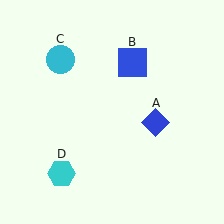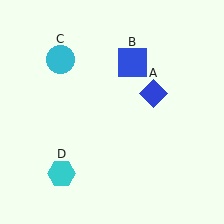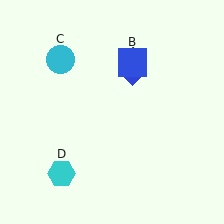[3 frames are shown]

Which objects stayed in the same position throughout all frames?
Blue square (object B) and cyan circle (object C) and cyan hexagon (object D) remained stationary.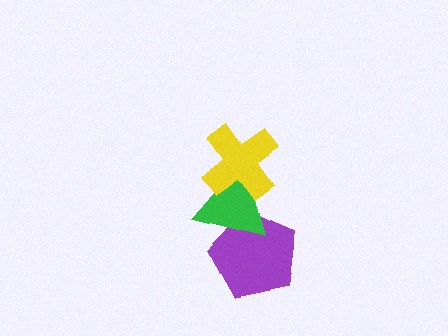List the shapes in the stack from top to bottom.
From top to bottom: the yellow cross, the green triangle, the purple pentagon.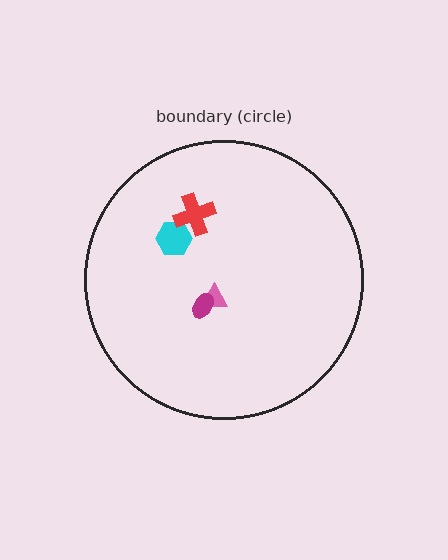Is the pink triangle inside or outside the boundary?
Inside.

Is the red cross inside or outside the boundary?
Inside.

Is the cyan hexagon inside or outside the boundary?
Inside.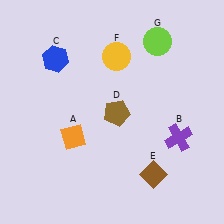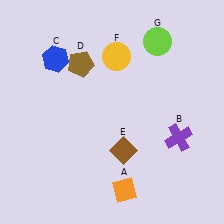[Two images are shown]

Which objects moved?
The objects that moved are: the orange diamond (A), the brown pentagon (D), the brown diamond (E).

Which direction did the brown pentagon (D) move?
The brown pentagon (D) moved up.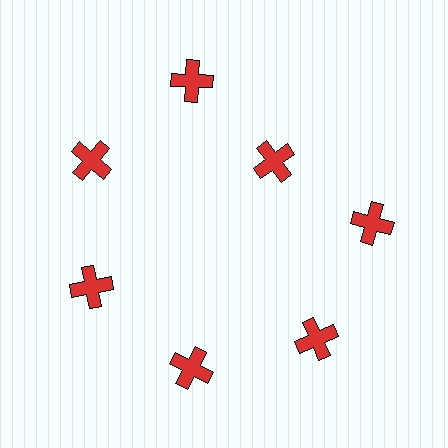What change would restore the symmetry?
The symmetry would be restored by moving it outward, back onto the ring so that all 7 crosses sit at equal angles and equal distance from the center.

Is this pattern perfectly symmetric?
No. The 7 red crosses are arranged in a ring, but one element near the 1 o'clock position is pulled inward toward the center, breaking the 7-fold rotational symmetry.